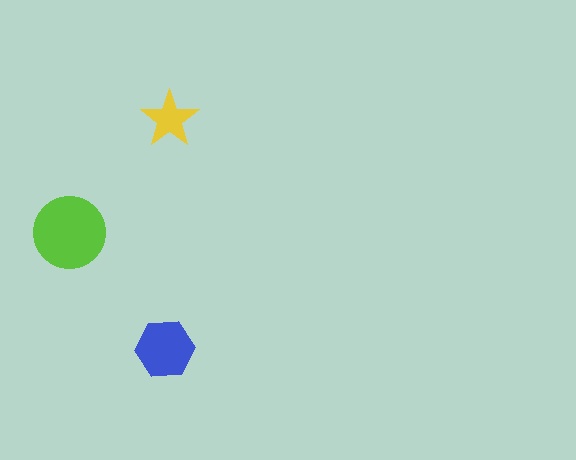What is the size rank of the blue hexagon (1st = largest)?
2nd.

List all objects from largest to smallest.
The lime circle, the blue hexagon, the yellow star.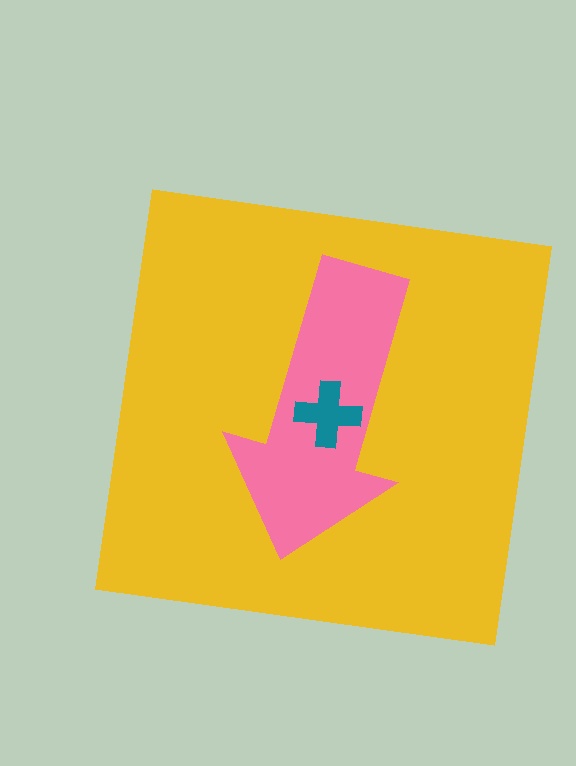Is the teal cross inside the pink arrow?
Yes.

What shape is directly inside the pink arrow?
The teal cross.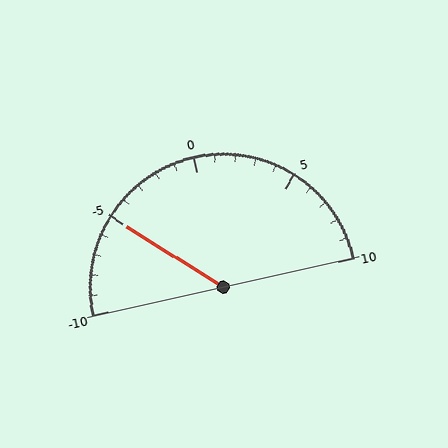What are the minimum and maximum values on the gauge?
The gauge ranges from -10 to 10.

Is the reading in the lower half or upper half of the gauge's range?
The reading is in the lower half of the range (-10 to 10).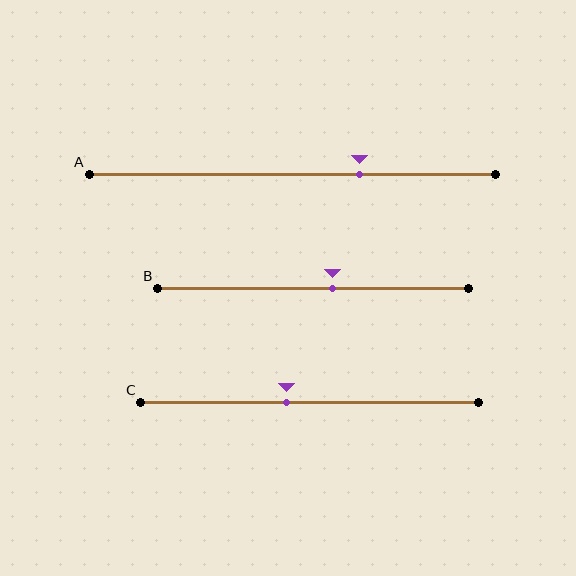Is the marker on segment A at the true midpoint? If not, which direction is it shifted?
No, the marker on segment A is shifted to the right by about 16% of the segment length.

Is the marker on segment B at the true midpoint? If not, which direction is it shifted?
No, the marker on segment B is shifted to the right by about 6% of the segment length.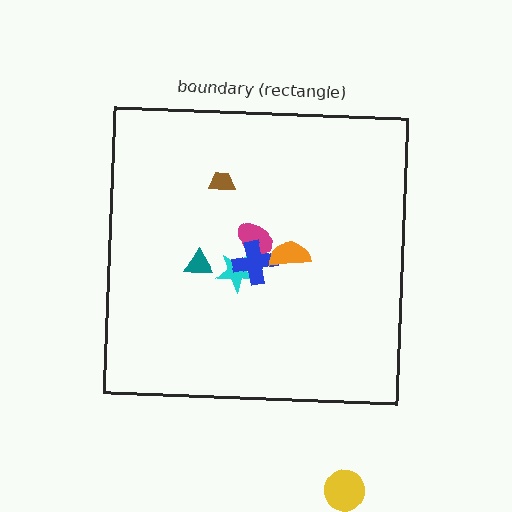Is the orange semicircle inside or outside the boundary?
Inside.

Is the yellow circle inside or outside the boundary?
Outside.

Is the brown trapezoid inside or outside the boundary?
Inside.